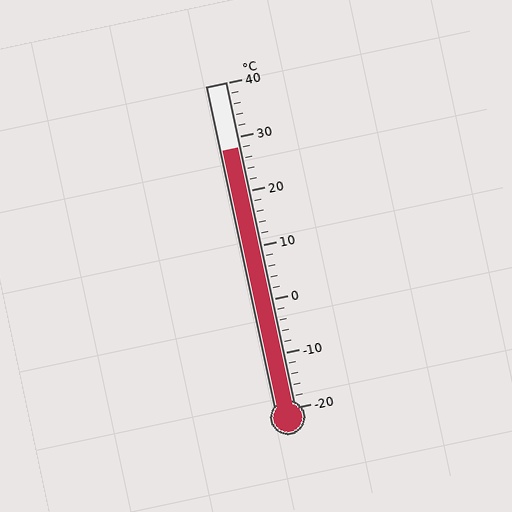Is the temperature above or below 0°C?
The temperature is above 0°C.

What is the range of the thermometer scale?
The thermometer scale ranges from -20°C to 40°C.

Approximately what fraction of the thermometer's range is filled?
The thermometer is filled to approximately 80% of its range.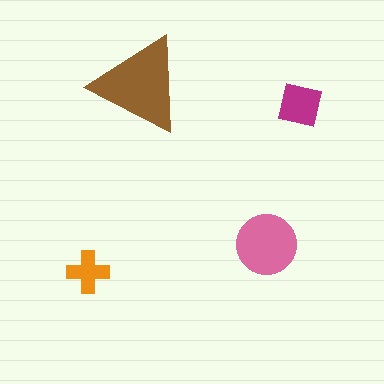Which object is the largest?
The brown triangle.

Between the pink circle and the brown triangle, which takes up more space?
The brown triangle.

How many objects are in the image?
There are 4 objects in the image.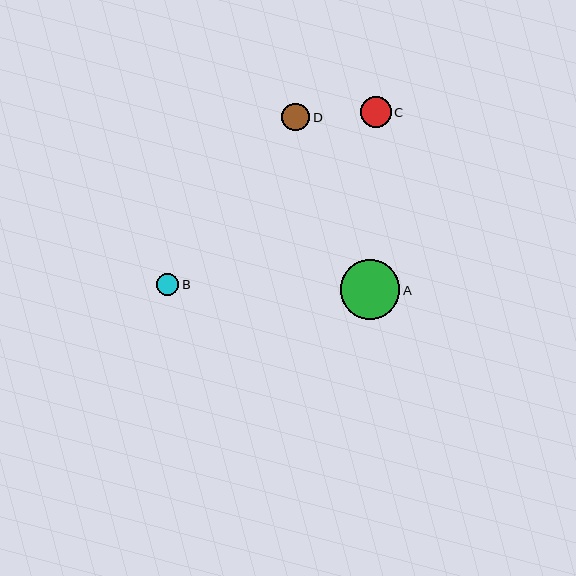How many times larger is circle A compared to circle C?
Circle A is approximately 1.9 times the size of circle C.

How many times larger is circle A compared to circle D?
Circle A is approximately 2.1 times the size of circle D.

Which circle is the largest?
Circle A is the largest with a size of approximately 60 pixels.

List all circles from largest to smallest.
From largest to smallest: A, C, D, B.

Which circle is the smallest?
Circle B is the smallest with a size of approximately 22 pixels.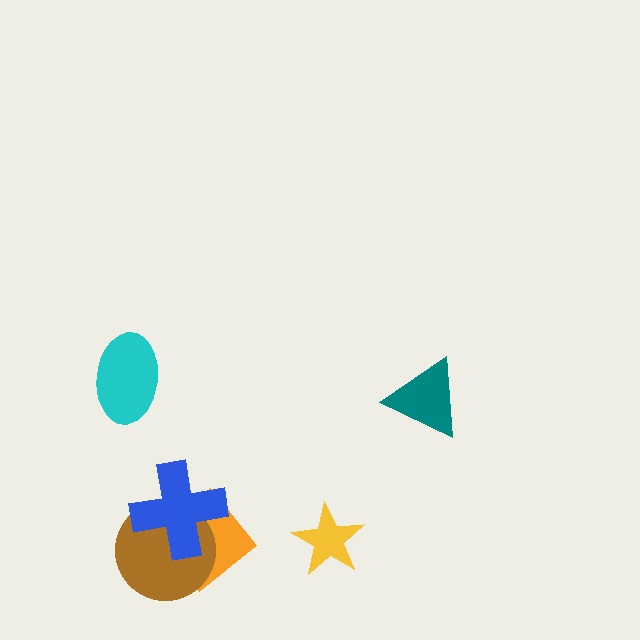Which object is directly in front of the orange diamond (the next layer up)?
The brown circle is directly in front of the orange diamond.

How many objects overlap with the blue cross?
2 objects overlap with the blue cross.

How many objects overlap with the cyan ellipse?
0 objects overlap with the cyan ellipse.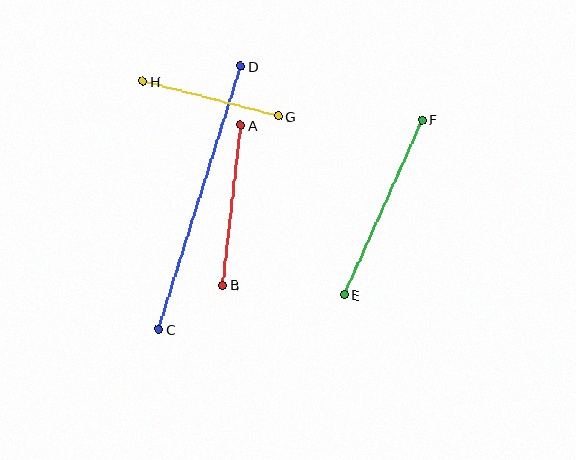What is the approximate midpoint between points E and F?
The midpoint is at approximately (383, 207) pixels.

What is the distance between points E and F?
The distance is approximately 192 pixels.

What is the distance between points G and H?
The distance is approximately 139 pixels.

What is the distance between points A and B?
The distance is approximately 161 pixels.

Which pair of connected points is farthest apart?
Points C and D are farthest apart.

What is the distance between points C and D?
The distance is approximately 275 pixels.